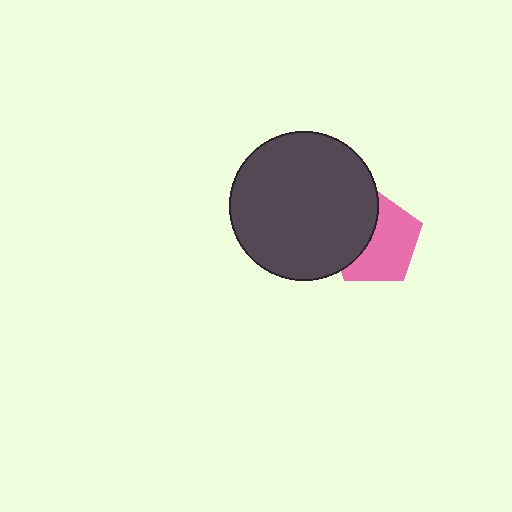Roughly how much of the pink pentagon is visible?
About half of it is visible (roughly 60%).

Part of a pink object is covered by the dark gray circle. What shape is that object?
It is a pentagon.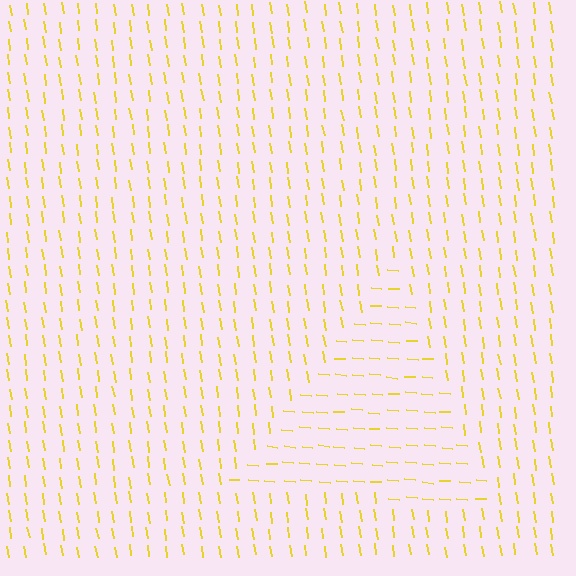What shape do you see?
I see a triangle.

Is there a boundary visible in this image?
Yes, there is a texture boundary formed by a change in line orientation.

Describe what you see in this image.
The image is filled with small yellow line segments. A triangle region in the image has lines oriented differently from the surrounding lines, creating a visible texture boundary.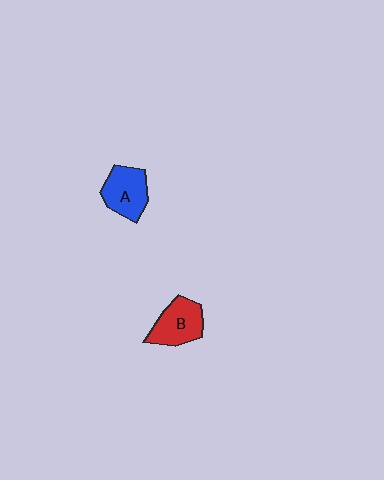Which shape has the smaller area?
Shape A (blue).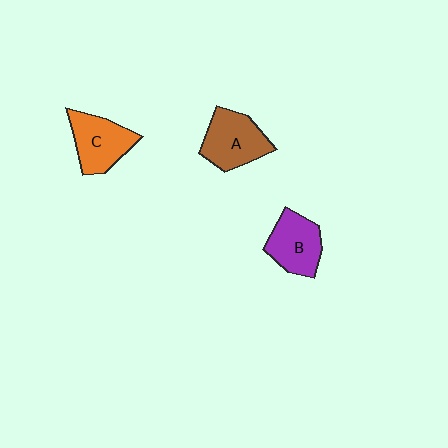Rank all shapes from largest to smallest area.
From largest to smallest: A (brown), C (orange), B (purple).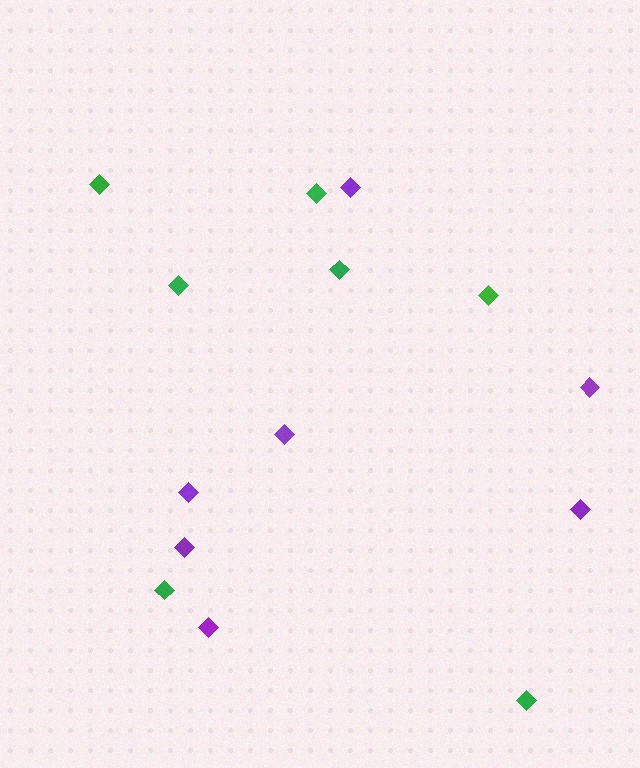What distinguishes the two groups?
There are 2 groups: one group of green diamonds (7) and one group of purple diamonds (7).